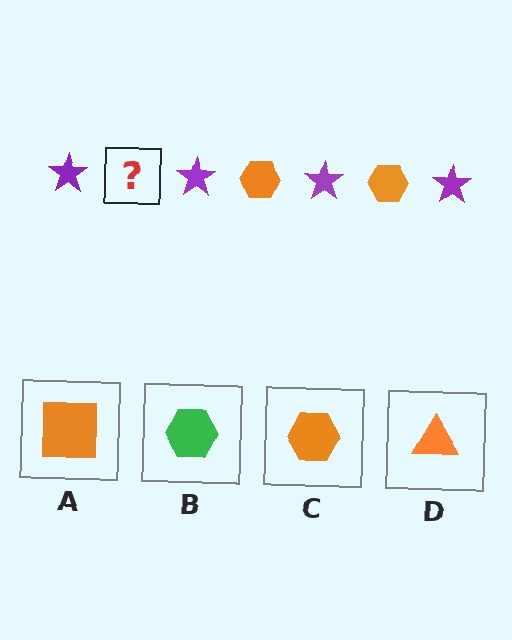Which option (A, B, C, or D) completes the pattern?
C.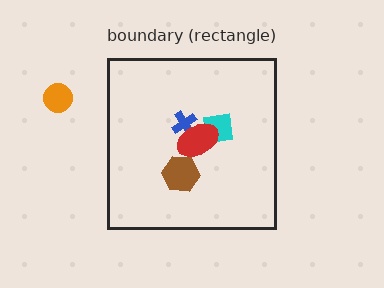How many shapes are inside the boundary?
4 inside, 1 outside.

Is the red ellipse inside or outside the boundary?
Inside.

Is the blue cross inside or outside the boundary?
Inside.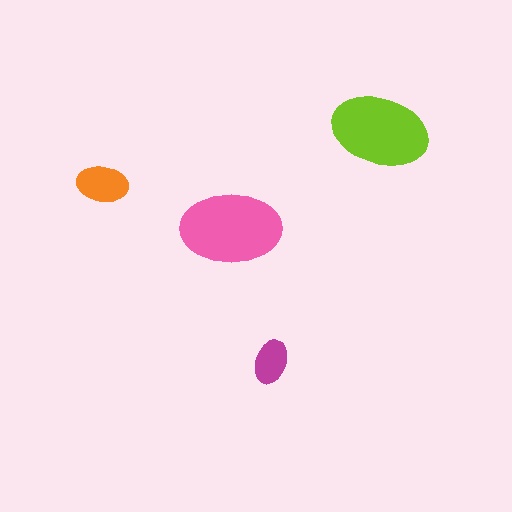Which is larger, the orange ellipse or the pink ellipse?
The pink one.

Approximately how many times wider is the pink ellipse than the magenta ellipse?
About 2.5 times wider.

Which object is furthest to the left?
The orange ellipse is leftmost.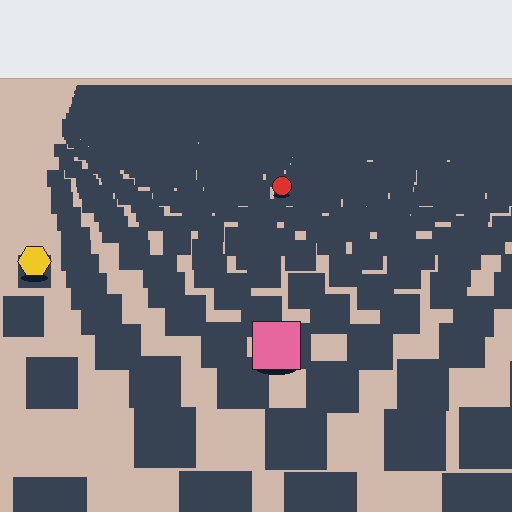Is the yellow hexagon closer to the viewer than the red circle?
Yes. The yellow hexagon is closer — you can tell from the texture gradient: the ground texture is coarser near it.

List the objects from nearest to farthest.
From nearest to farthest: the pink square, the yellow hexagon, the red circle.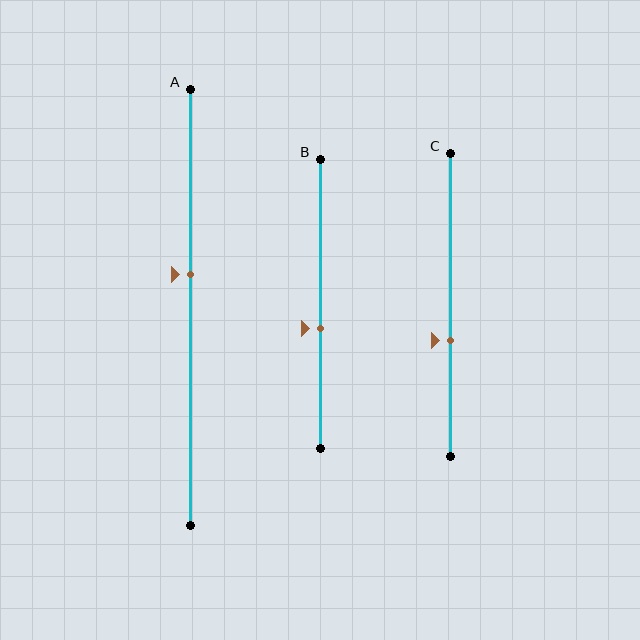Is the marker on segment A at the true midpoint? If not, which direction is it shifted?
No, the marker on segment A is shifted upward by about 7% of the segment length.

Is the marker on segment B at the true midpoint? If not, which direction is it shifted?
No, the marker on segment B is shifted downward by about 9% of the segment length.